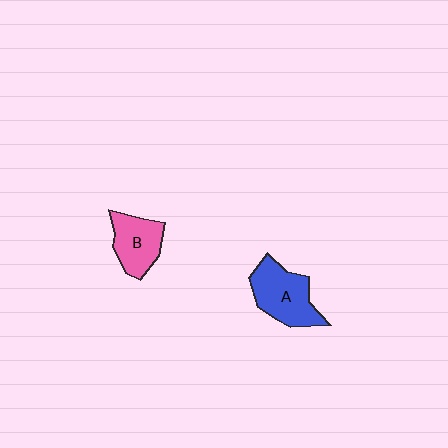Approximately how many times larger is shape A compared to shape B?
Approximately 1.3 times.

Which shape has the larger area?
Shape A (blue).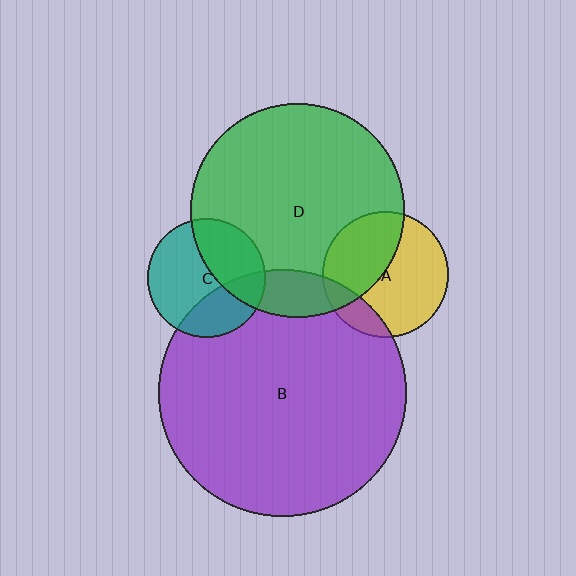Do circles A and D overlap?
Yes.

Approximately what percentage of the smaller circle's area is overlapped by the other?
Approximately 40%.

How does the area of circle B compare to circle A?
Approximately 3.9 times.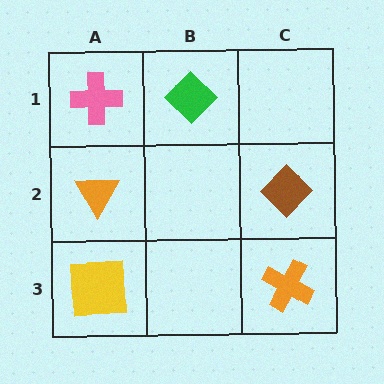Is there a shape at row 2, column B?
No, that cell is empty.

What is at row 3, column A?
A yellow square.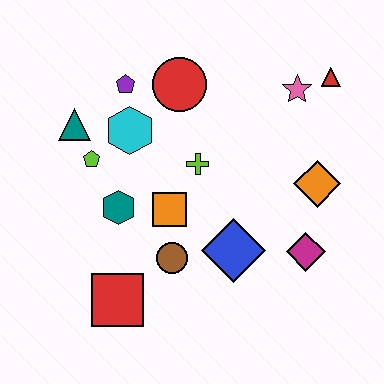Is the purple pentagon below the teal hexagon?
No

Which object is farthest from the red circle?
The red square is farthest from the red circle.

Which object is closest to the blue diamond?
The brown circle is closest to the blue diamond.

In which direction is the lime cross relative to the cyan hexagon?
The lime cross is to the right of the cyan hexagon.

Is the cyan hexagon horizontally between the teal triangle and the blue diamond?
Yes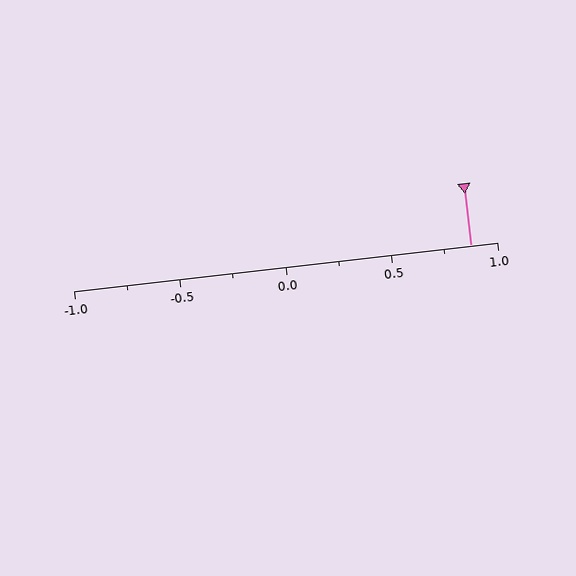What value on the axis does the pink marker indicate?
The marker indicates approximately 0.88.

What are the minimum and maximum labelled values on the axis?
The axis runs from -1.0 to 1.0.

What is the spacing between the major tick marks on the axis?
The major ticks are spaced 0.5 apart.